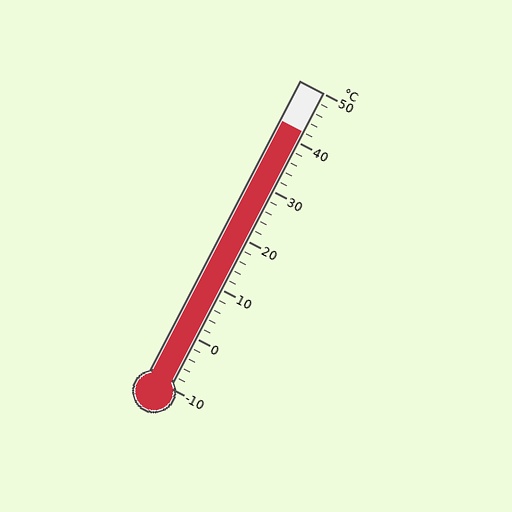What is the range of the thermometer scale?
The thermometer scale ranges from -10°C to 50°C.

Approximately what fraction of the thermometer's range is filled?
The thermometer is filled to approximately 85% of its range.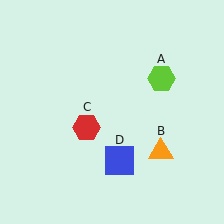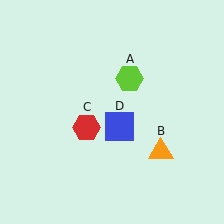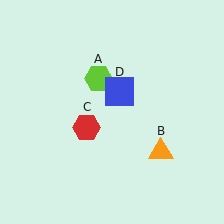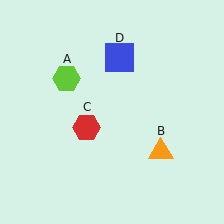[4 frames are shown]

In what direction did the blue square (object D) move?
The blue square (object D) moved up.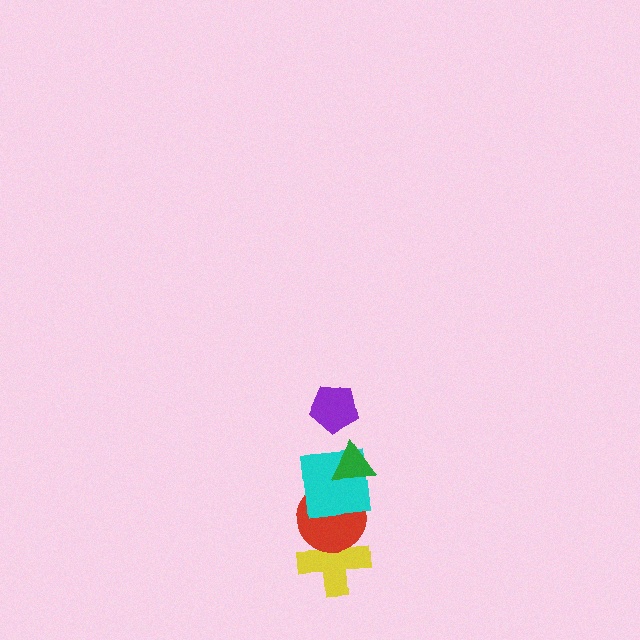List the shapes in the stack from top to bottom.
From top to bottom: the purple pentagon, the green triangle, the cyan square, the red circle, the yellow cross.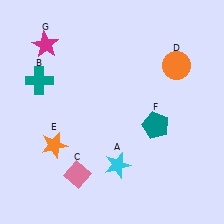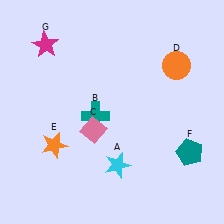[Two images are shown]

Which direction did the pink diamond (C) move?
The pink diamond (C) moved up.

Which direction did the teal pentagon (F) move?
The teal pentagon (F) moved right.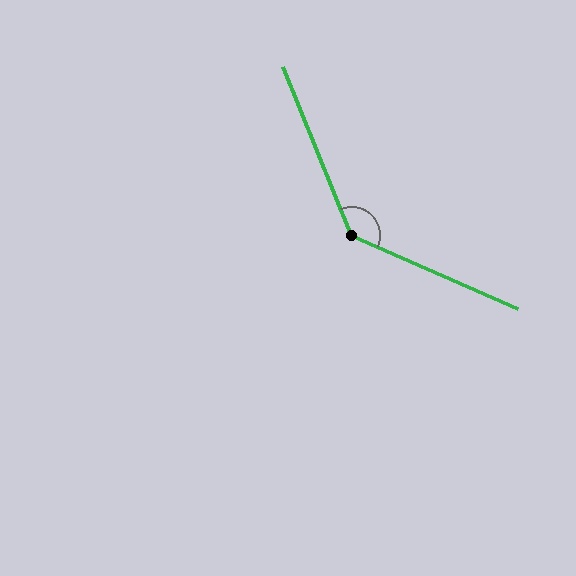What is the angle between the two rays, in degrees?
Approximately 136 degrees.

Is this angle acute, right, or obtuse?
It is obtuse.